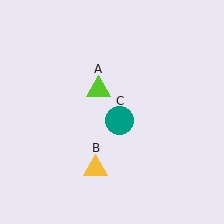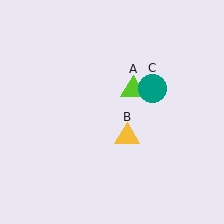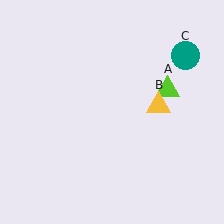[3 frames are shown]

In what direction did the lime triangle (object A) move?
The lime triangle (object A) moved right.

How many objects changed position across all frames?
3 objects changed position: lime triangle (object A), yellow triangle (object B), teal circle (object C).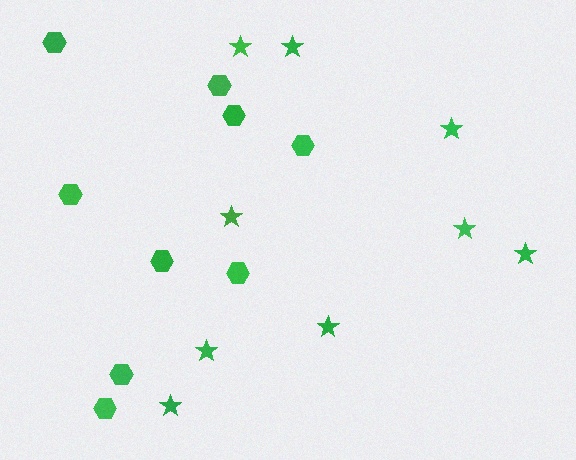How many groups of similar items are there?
There are 2 groups: one group of stars (9) and one group of hexagons (9).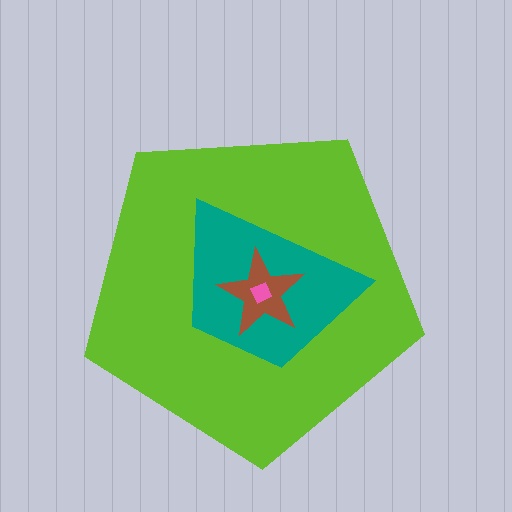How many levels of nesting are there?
4.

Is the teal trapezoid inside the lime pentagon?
Yes.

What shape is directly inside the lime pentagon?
The teal trapezoid.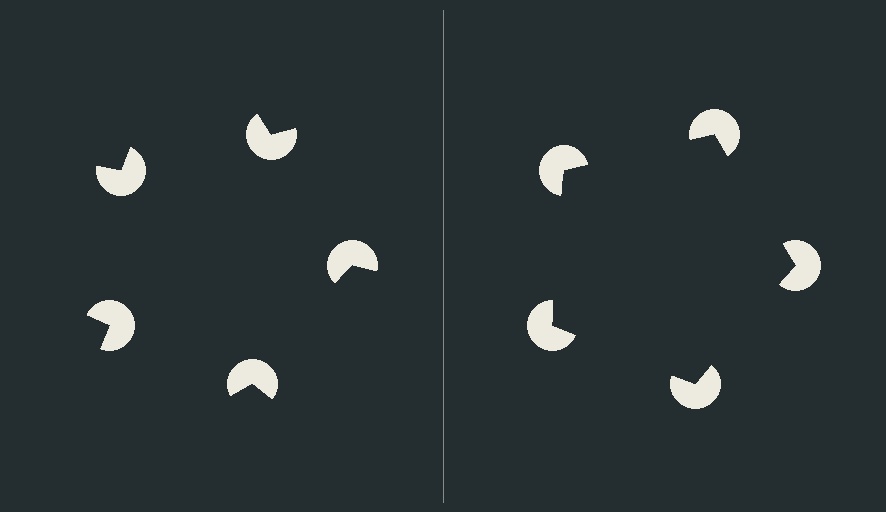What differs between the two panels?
The pac-man discs are positioned identically on both sides; only the wedge orientations differ. On the right they align to a pentagon; on the left they are misaligned.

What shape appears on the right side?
An illusory pentagon.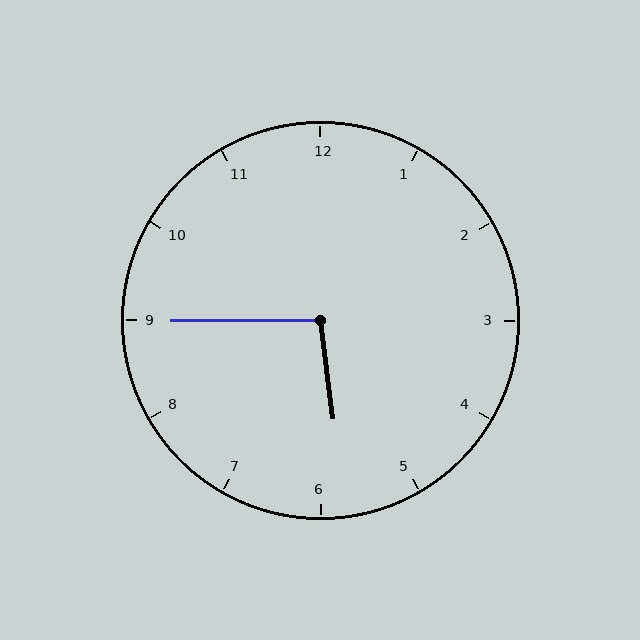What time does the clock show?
5:45.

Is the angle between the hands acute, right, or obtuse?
It is obtuse.